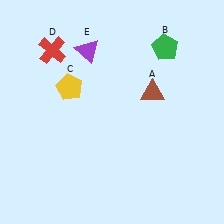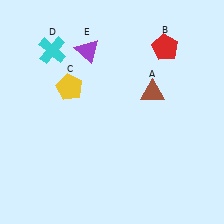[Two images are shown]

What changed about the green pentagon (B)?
In Image 1, B is green. In Image 2, it changed to red.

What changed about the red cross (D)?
In Image 1, D is red. In Image 2, it changed to cyan.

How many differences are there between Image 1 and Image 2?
There are 2 differences between the two images.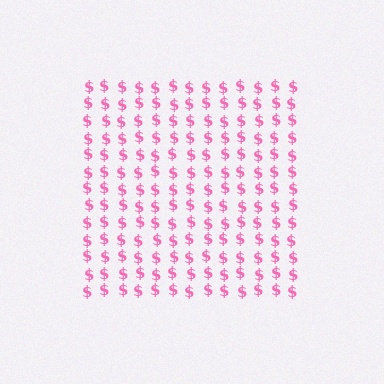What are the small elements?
The small elements are dollar signs.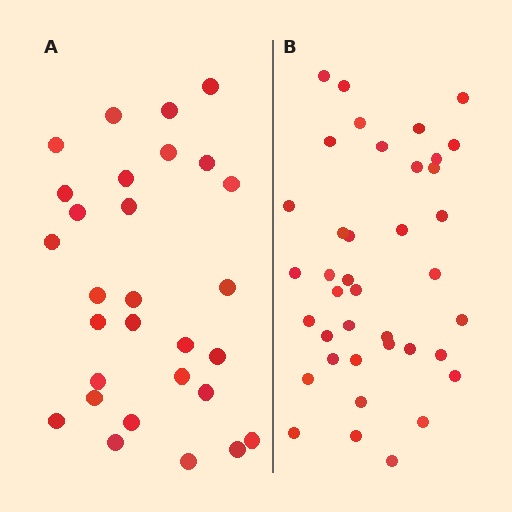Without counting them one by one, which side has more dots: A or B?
Region B (the right region) has more dots.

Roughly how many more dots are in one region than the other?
Region B has roughly 10 or so more dots than region A.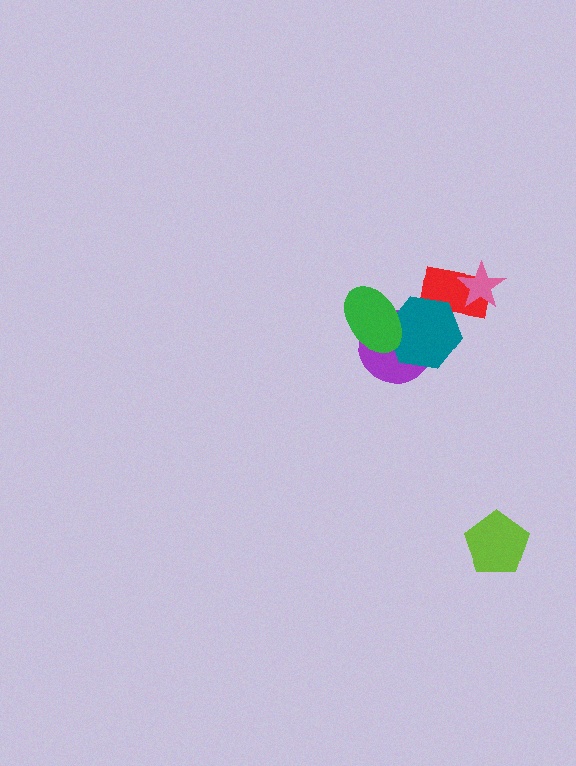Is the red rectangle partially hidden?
Yes, it is partially covered by another shape.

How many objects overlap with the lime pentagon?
0 objects overlap with the lime pentagon.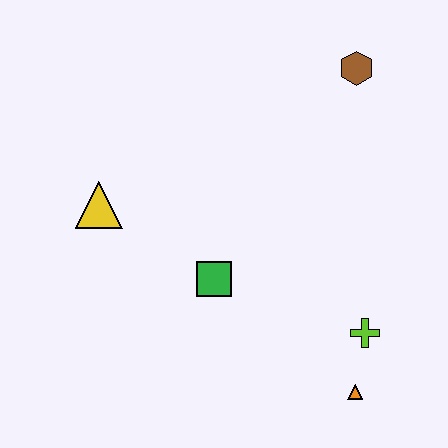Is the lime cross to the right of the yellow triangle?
Yes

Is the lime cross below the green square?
Yes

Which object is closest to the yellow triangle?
The green square is closest to the yellow triangle.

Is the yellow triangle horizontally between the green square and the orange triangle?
No